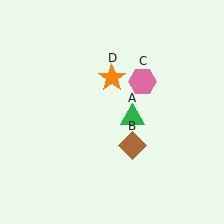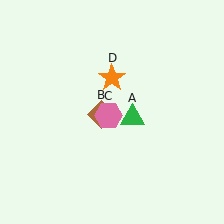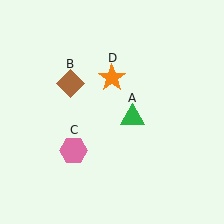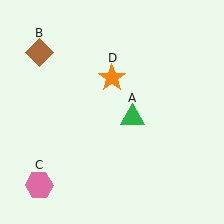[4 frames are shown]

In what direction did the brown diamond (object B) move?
The brown diamond (object B) moved up and to the left.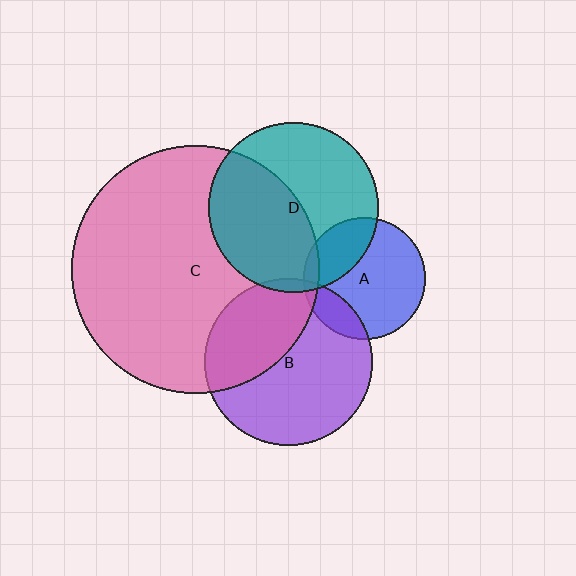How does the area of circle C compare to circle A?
Approximately 4.2 times.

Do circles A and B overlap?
Yes.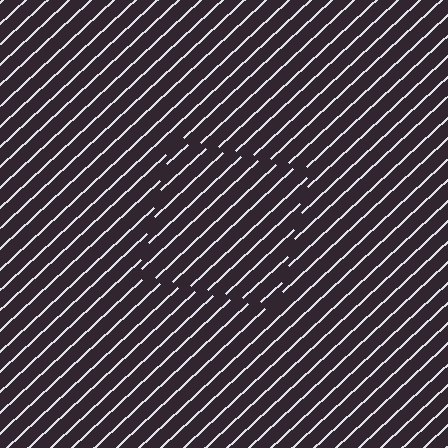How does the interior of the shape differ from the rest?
The interior of the shape contains the same grating, shifted by half a period — the contour is defined by the phase discontinuity where line-ends from the inner and outer gratings abut.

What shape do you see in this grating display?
An illusory square. The interior of the shape contains the same grating, shifted by half a period — the contour is defined by the phase discontinuity where line-ends from the inner and outer gratings abut.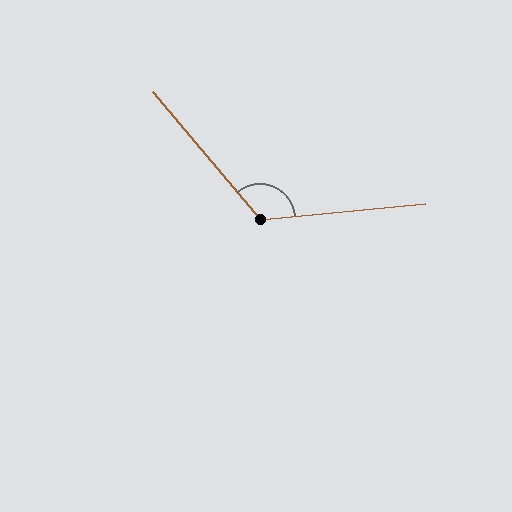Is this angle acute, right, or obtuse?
It is obtuse.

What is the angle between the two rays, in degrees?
Approximately 124 degrees.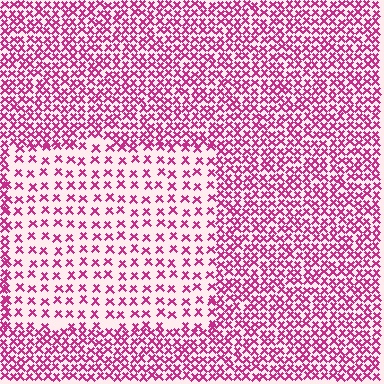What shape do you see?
I see a rectangle.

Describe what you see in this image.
The image contains small magenta elements arranged at two different densities. A rectangle-shaped region is visible where the elements are less densely packed than the surrounding area.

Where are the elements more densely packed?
The elements are more densely packed outside the rectangle boundary.